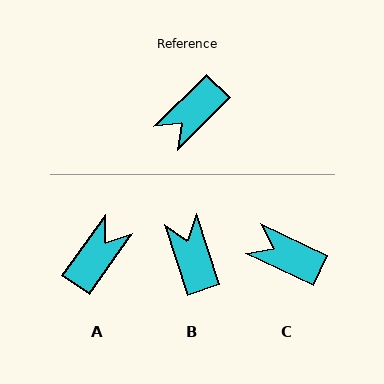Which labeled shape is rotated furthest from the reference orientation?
A, about 170 degrees away.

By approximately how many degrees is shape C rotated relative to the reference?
Approximately 70 degrees clockwise.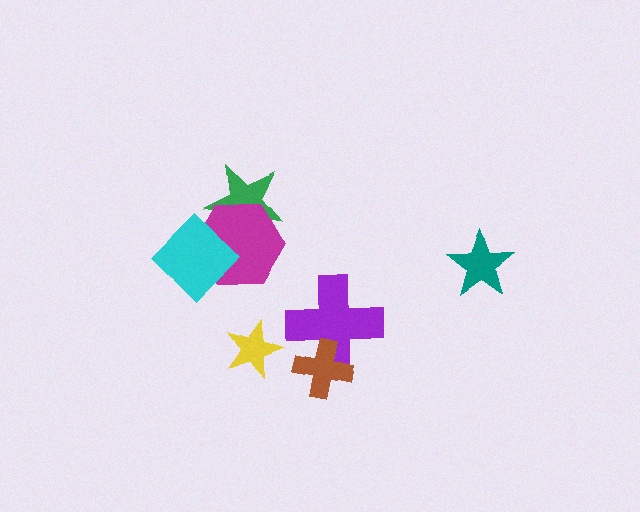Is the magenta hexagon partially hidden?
Yes, it is partially covered by another shape.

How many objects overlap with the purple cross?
1 object overlaps with the purple cross.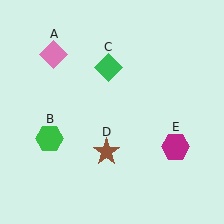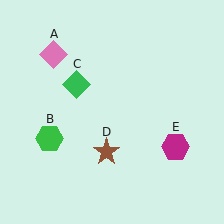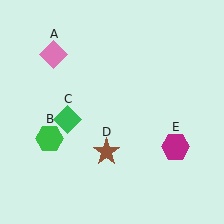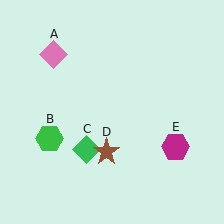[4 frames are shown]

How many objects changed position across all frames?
1 object changed position: green diamond (object C).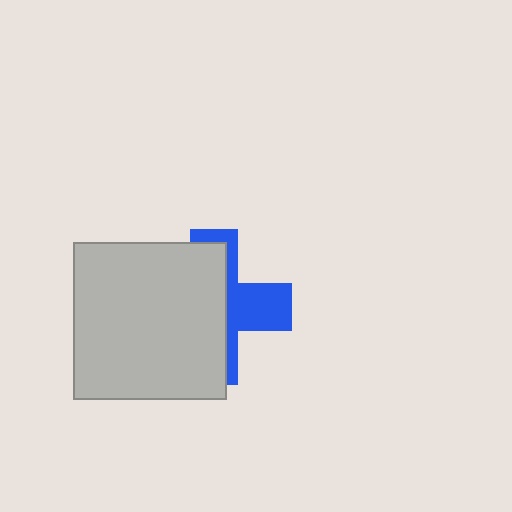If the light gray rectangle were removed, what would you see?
You would see the complete blue cross.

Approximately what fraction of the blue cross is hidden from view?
Roughly 64% of the blue cross is hidden behind the light gray rectangle.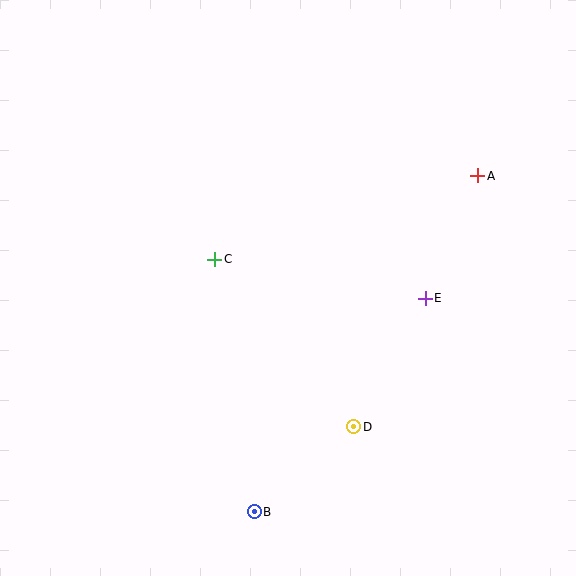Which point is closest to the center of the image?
Point C at (215, 259) is closest to the center.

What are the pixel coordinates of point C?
Point C is at (215, 259).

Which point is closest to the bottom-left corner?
Point B is closest to the bottom-left corner.